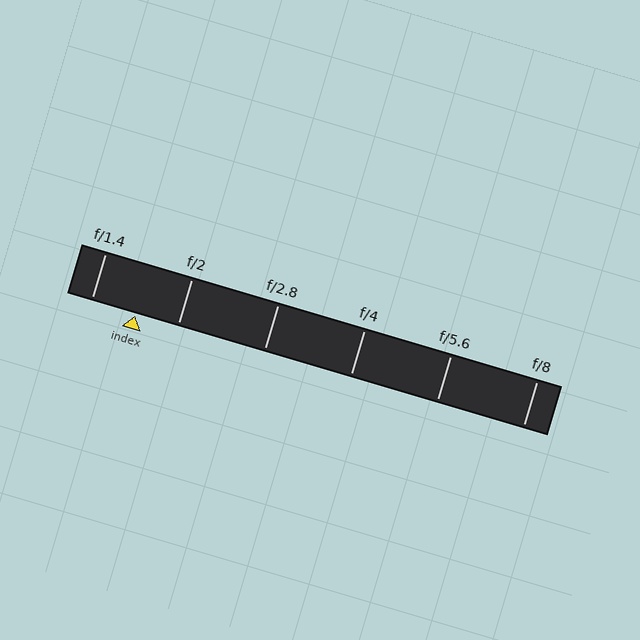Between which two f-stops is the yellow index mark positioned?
The index mark is between f/1.4 and f/2.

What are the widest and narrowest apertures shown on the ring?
The widest aperture shown is f/1.4 and the narrowest is f/8.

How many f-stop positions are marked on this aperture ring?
There are 6 f-stop positions marked.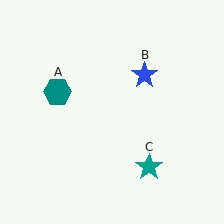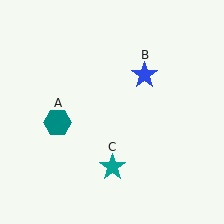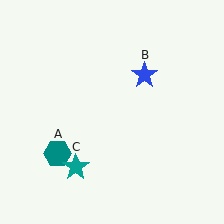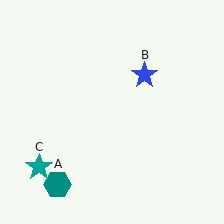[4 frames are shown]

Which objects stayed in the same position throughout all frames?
Blue star (object B) remained stationary.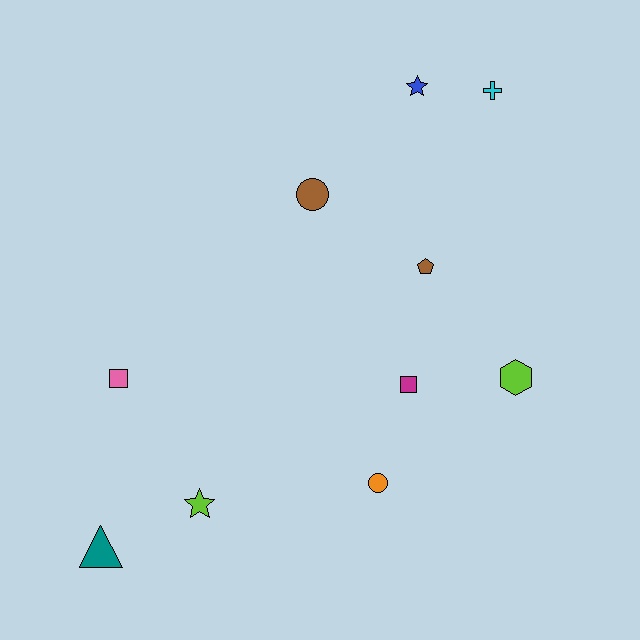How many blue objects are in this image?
There is 1 blue object.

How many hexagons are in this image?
There is 1 hexagon.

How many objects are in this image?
There are 10 objects.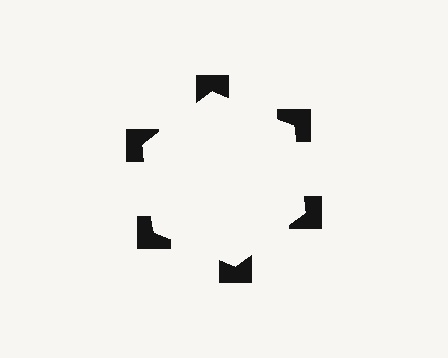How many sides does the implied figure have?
6 sides.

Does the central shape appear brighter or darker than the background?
It typically appears slightly brighter than the background, even though no actual brightness change is drawn.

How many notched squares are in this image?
There are 6 — one at each vertex of the illusory hexagon.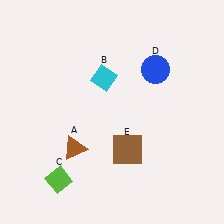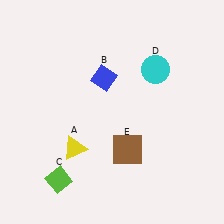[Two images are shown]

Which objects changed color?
A changed from brown to yellow. B changed from cyan to blue. D changed from blue to cyan.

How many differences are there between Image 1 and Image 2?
There are 3 differences between the two images.